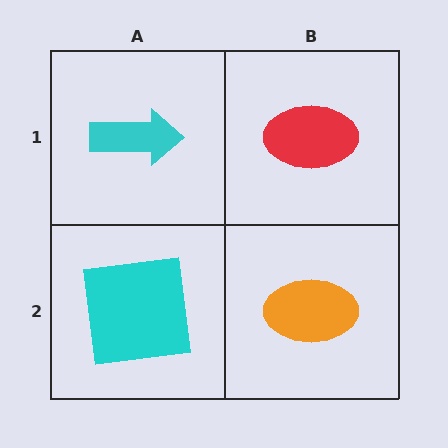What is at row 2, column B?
An orange ellipse.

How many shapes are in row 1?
2 shapes.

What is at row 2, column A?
A cyan square.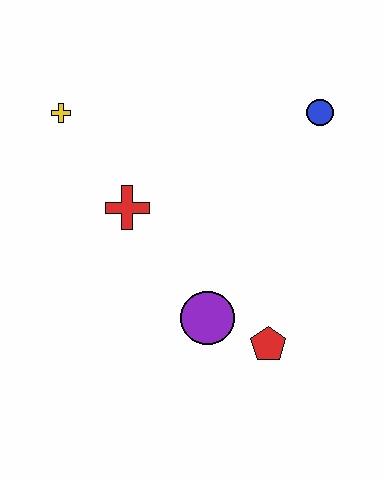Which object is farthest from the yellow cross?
The red pentagon is farthest from the yellow cross.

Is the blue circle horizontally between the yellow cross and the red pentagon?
No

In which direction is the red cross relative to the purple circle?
The red cross is above the purple circle.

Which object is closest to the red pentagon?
The purple circle is closest to the red pentagon.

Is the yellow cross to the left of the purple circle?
Yes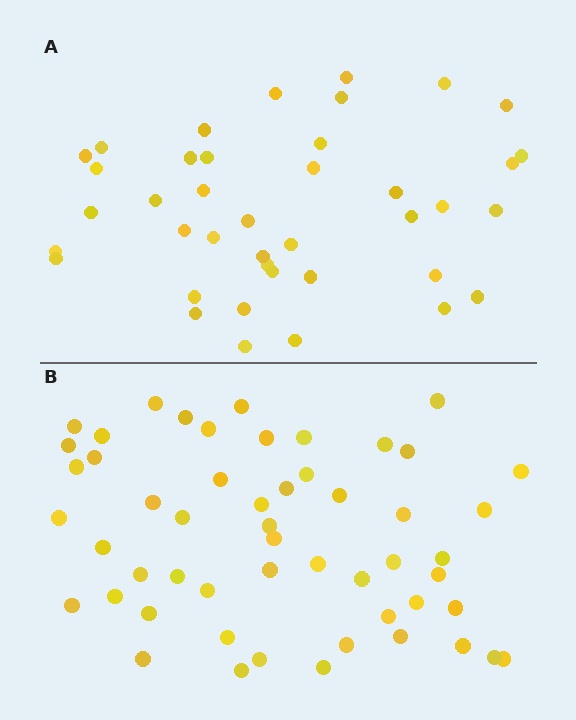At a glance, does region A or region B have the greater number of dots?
Region B (the bottom region) has more dots.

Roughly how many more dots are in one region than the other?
Region B has approximately 15 more dots than region A.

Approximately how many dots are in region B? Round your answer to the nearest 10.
About 50 dots. (The exact count is 53, which rounds to 50.)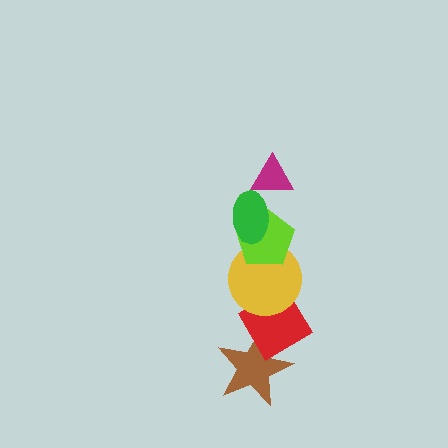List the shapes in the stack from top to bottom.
From top to bottom: the magenta triangle, the green ellipse, the lime pentagon, the yellow circle, the red diamond, the brown star.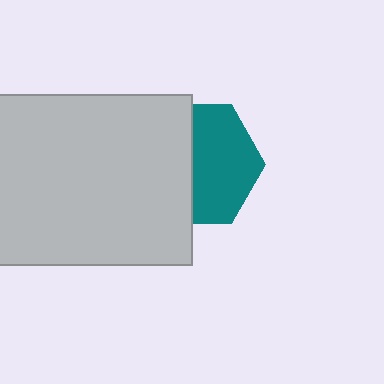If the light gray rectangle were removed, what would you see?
You would see the complete teal hexagon.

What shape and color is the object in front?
The object in front is a light gray rectangle.